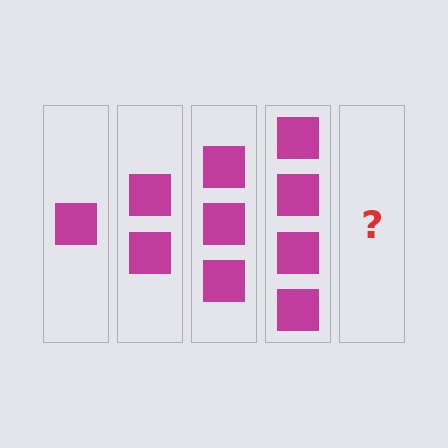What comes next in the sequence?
The next element should be 5 squares.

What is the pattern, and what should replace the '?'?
The pattern is that each step adds one more square. The '?' should be 5 squares.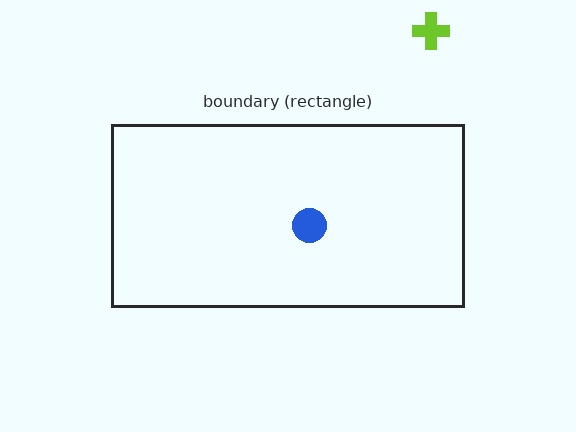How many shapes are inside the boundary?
1 inside, 1 outside.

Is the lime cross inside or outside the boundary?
Outside.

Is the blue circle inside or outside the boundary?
Inside.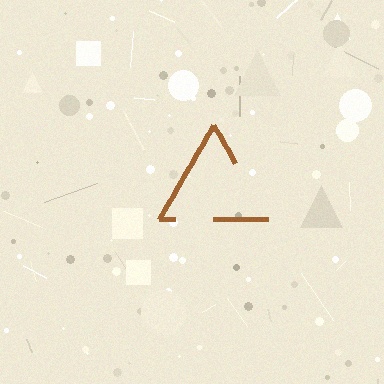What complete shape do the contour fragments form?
The contour fragments form a triangle.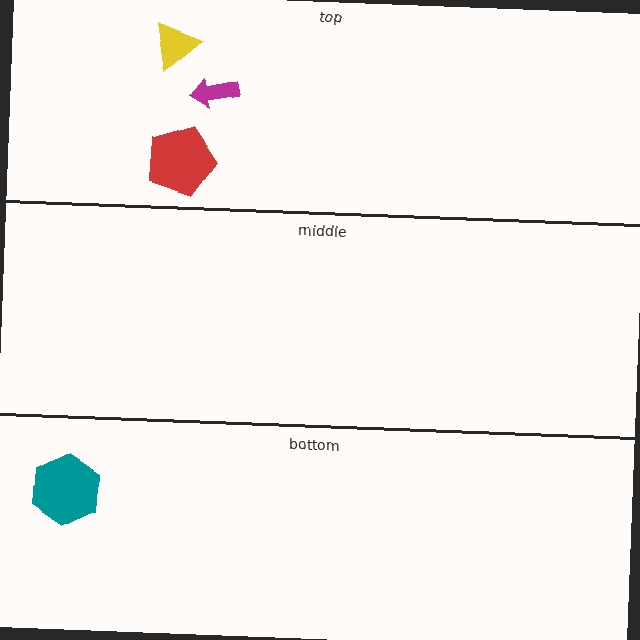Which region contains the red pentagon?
The top region.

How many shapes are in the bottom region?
1.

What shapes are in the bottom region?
The teal hexagon.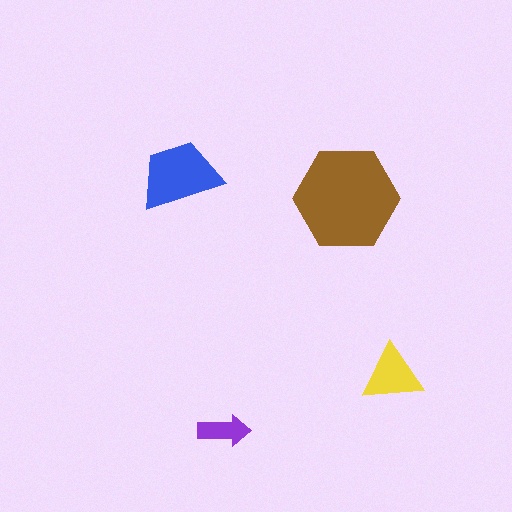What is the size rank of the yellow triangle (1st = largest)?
3rd.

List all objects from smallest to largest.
The purple arrow, the yellow triangle, the blue trapezoid, the brown hexagon.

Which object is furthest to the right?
The yellow triangle is rightmost.